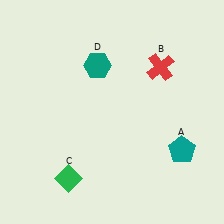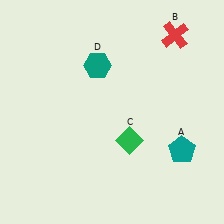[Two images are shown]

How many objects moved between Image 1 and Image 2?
2 objects moved between the two images.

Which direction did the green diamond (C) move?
The green diamond (C) moved right.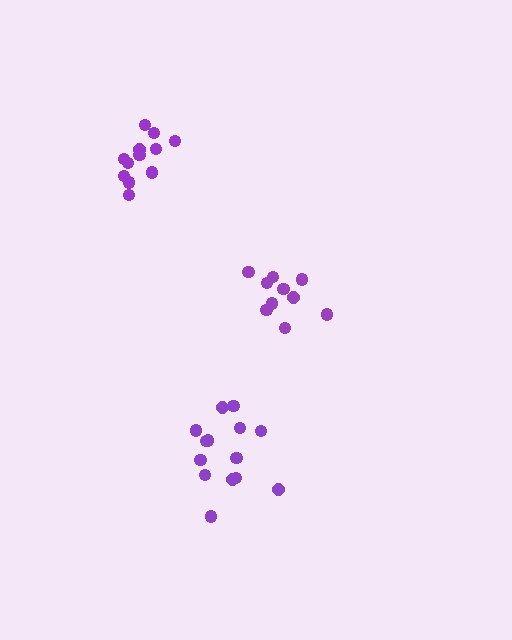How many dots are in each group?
Group 1: 12 dots, Group 2: 10 dots, Group 3: 14 dots (36 total).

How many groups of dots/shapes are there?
There are 3 groups.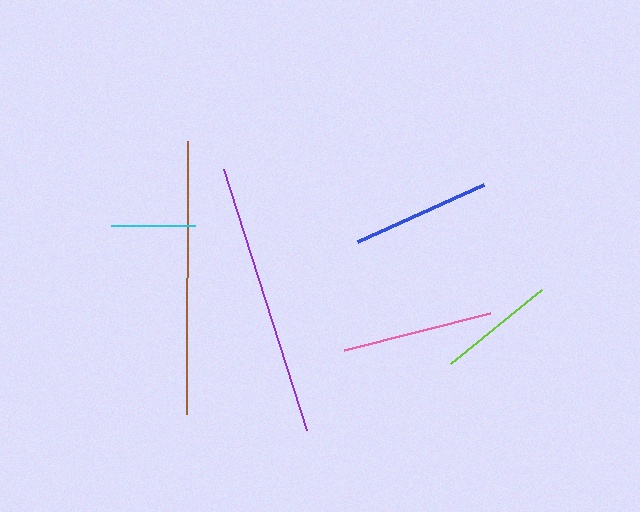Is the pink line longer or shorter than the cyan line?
The pink line is longer than the cyan line.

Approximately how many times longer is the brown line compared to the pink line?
The brown line is approximately 1.8 times the length of the pink line.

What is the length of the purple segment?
The purple segment is approximately 274 pixels long.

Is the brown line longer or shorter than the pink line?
The brown line is longer than the pink line.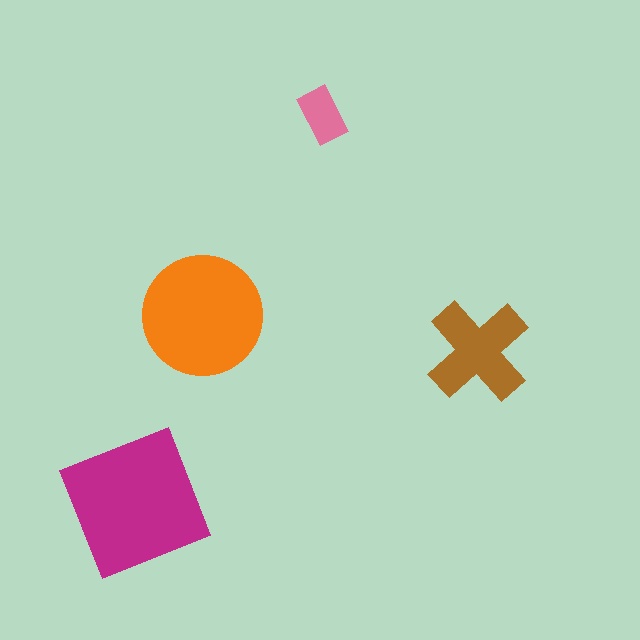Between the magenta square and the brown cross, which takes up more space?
The magenta square.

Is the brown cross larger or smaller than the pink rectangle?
Larger.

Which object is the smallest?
The pink rectangle.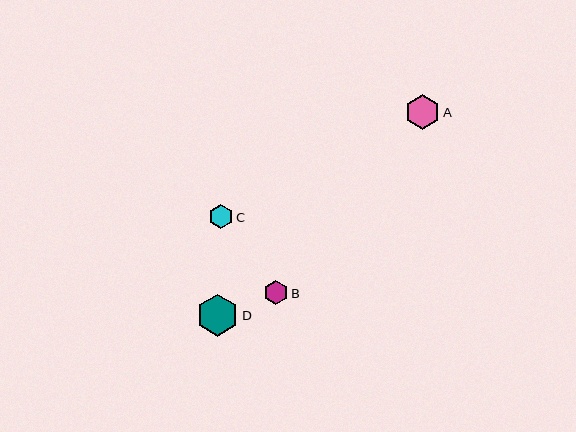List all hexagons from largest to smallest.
From largest to smallest: D, A, B, C.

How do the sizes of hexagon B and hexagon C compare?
Hexagon B and hexagon C are approximately the same size.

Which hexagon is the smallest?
Hexagon C is the smallest with a size of approximately 24 pixels.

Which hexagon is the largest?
Hexagon D is the largest with a size of approximately 42 pixels.